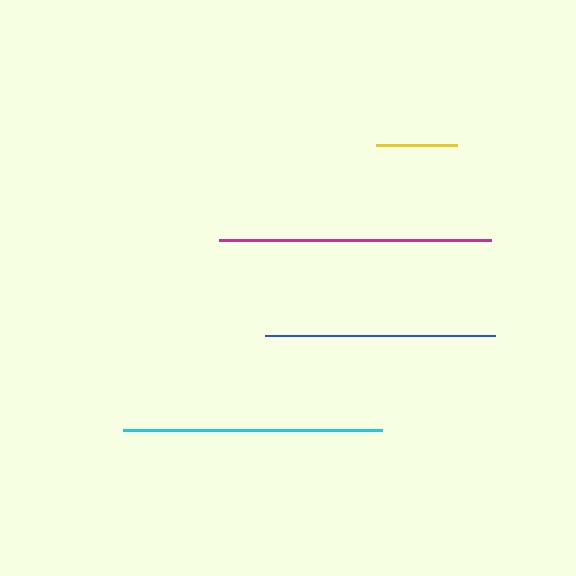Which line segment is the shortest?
The yellow line is the shortest at approximately 81 pixels.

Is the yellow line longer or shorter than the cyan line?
The cyan line is longer than the yellow line.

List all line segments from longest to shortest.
From longest to shortest: magenta, cyan, blue, yellow.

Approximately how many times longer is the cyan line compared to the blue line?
The cyan line is approximately 1.1 times the length of the blue line.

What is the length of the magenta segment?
The magenta segment is approximately 272 pixels long.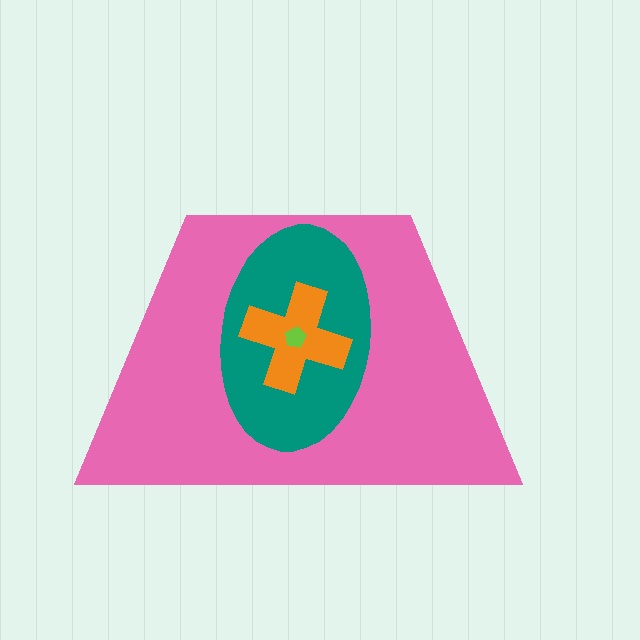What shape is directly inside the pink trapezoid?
The teal ellipse.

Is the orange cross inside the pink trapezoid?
Yes.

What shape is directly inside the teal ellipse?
The orange cross.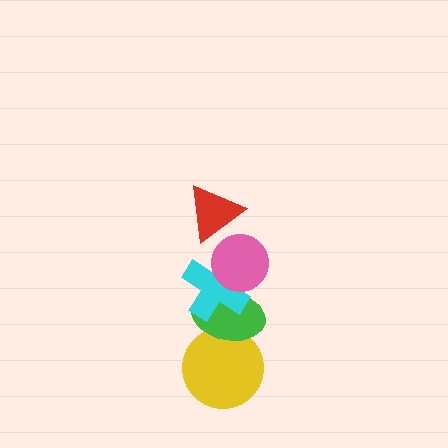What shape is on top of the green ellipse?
The cyan cross is on top of the green ellipse.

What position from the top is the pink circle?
The pink circle is 2nd from the top.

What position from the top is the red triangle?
The red triangle is 1st from the top.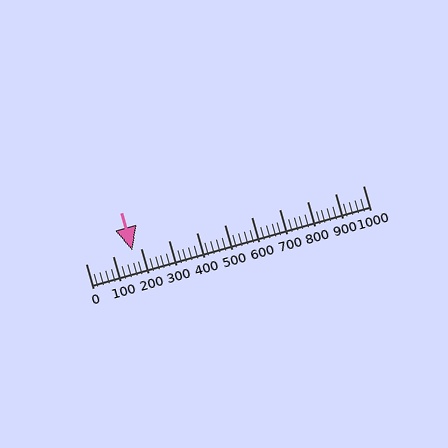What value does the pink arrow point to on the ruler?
The pink arrow points to approximately 170.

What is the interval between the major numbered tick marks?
The major tick marks are spaced 100 units apart.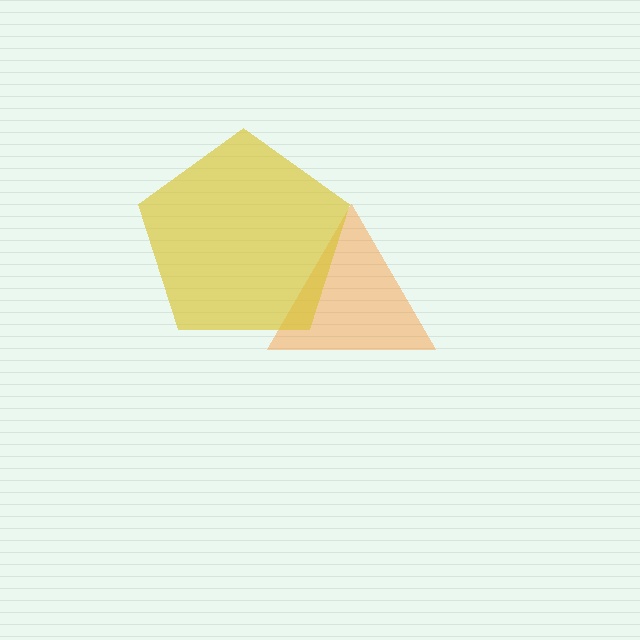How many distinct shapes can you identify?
There are 2 distinct shapes: an orange triangle, a yellow pentagon.